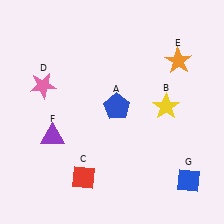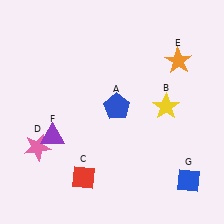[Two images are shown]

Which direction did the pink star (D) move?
The pink star (D) moved down.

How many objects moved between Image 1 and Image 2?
1 object moved between the two images.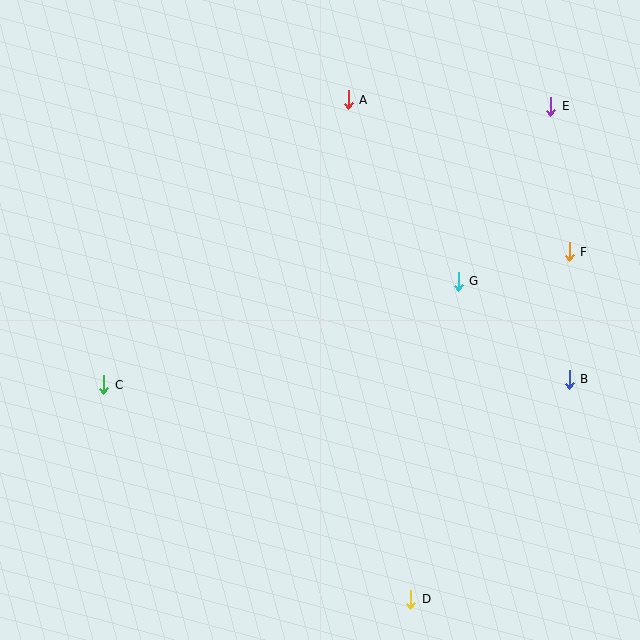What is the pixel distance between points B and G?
The distance between B and G is 148 pixels.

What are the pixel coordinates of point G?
Point G is at (458, 281).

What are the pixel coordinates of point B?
Point B is at (569, 379).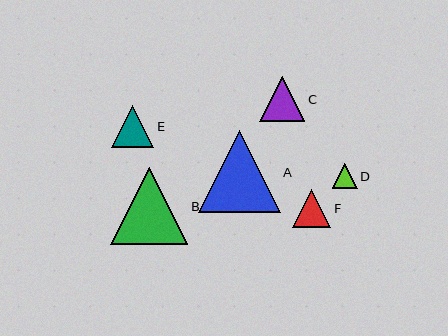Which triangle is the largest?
Triangle A is the largest with a size of approximately 82 pixels.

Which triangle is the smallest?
Triangle D is the smallest with a size of approximately 25 pixels.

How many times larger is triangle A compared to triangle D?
Triangle A is approximately 3.3 times the size of triangle D.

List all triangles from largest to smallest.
From largest to smallest: A, B, C, E, F, D.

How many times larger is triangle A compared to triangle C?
Triangle A is approximately 1.8 times the size of triangle C.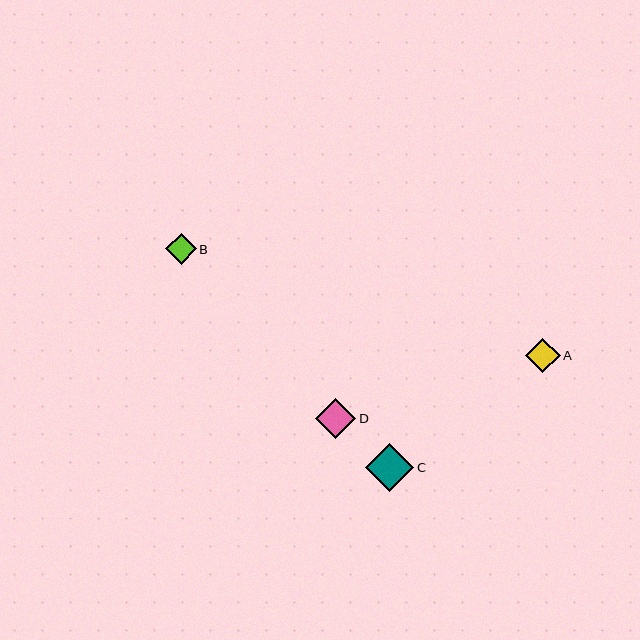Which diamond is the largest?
Diamond C is the largest with a size of approximately 49 pixels.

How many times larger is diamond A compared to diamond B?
Diamond A is approximately 1.1 times the size of diamond B.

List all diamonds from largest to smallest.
From largest to smallest: C, D, A, B.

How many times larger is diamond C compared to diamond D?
Diamond C is approximately 1.2 times the size of diamond D.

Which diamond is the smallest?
Diamond B is the smallest with a size of approximately 30 pixels.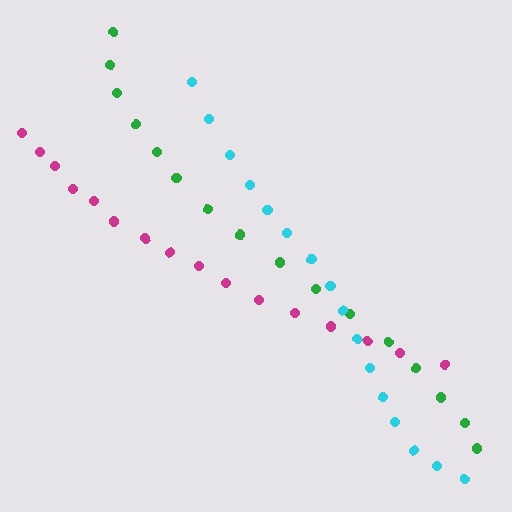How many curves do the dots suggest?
There are 3 distinct paths.